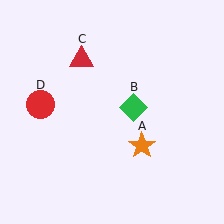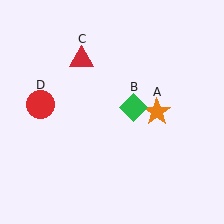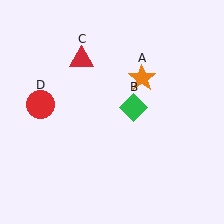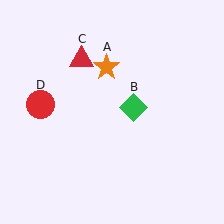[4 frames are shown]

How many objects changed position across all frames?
1 object changed position: orange star (object A).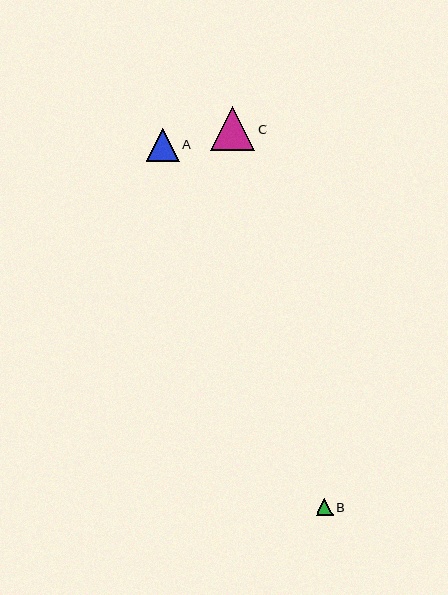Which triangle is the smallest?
Triangle B is the smallest with a size of approximately 17 pixels.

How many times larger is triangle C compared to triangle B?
Triangle C is approximately 2.6 times the size of triangle B.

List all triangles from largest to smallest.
From largest to smallest: C, A, B.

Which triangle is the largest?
Triangle C is the largest with a size of approximately 44 pixels.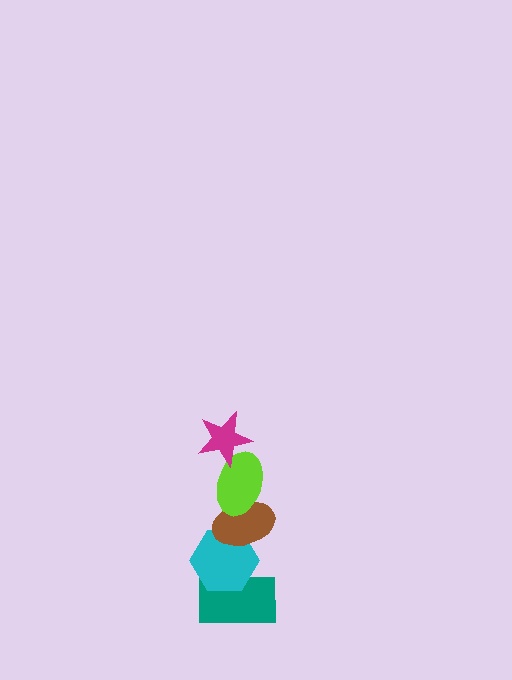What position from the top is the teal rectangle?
The teal rectangle is 5th from the top.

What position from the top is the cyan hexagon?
The cyan hexagon is 4th from the top.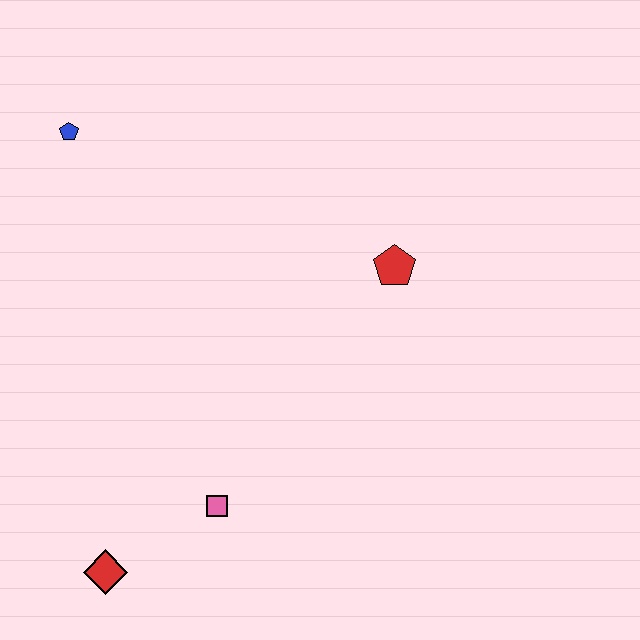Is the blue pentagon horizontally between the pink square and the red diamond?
No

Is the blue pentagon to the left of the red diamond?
Yes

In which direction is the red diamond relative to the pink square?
The red diamond is to the left of the pink square.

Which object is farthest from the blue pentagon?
The red diamond is farthest from the blue pentagon.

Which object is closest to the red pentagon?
The pink square is closest to the red pentagon.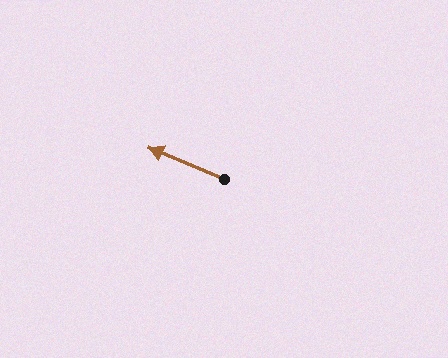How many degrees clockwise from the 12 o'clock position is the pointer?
Approximately 293 degrees.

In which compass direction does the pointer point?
Northwest.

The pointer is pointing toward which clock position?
Roughly 10 o'clock.